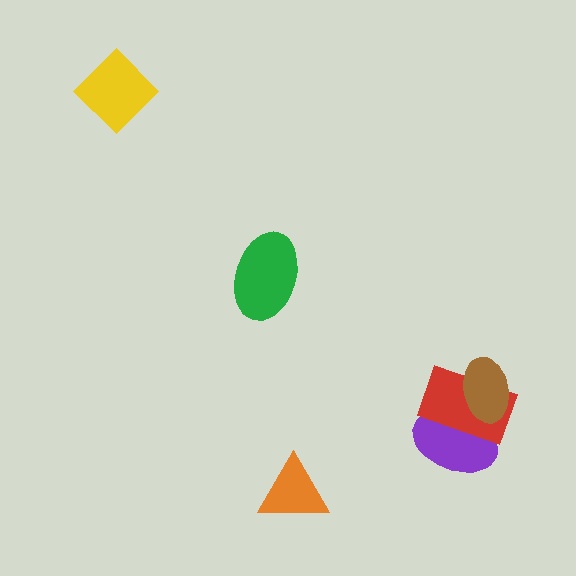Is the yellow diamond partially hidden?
No, no other shape covers it.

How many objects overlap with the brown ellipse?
2 objects overlap with the brown ellipse.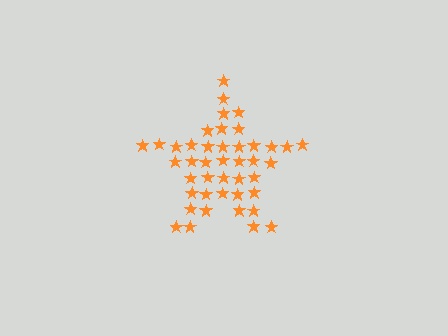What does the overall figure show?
The overall figure shows a star.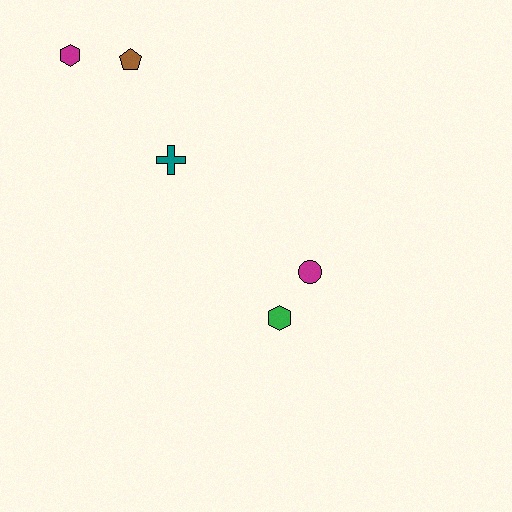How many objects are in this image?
There are 5 objects.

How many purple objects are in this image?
There are no purple objects.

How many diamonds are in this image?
There are no diamonds.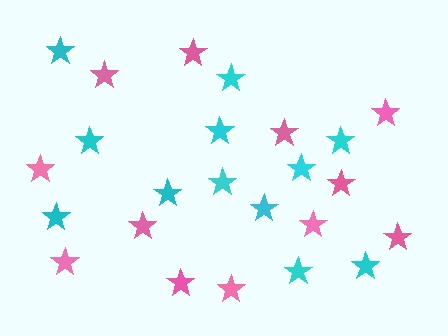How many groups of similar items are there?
There are 2 groups: one group of cyan stars (12) and one group of pink stars (12).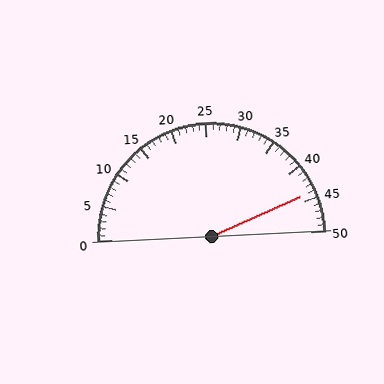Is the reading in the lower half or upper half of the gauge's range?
The reading is in the upper half of the range (0 to 50).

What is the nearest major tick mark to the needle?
The nearest major tick mark is 45.